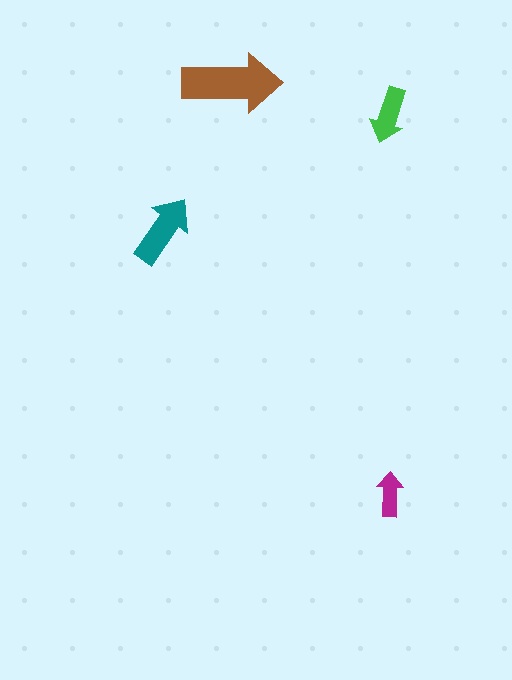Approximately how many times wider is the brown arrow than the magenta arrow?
About 2 times wider.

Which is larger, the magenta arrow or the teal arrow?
The teal one.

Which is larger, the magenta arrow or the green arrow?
The green one.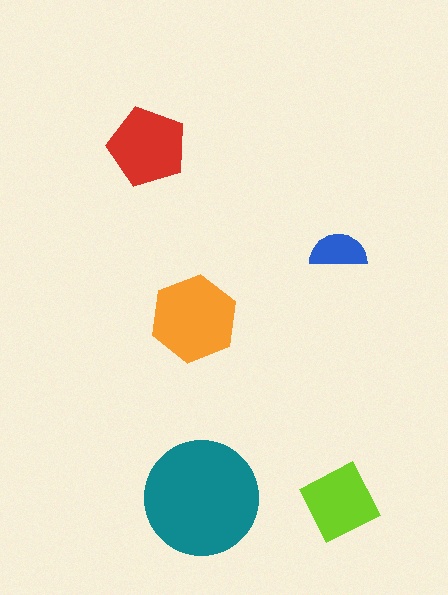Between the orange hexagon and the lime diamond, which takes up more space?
The orange hexagon.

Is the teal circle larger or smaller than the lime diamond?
Larger.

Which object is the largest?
The teal circle.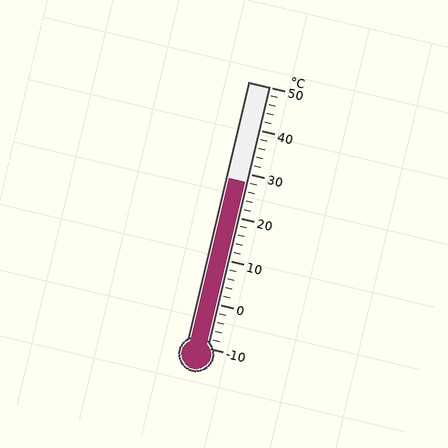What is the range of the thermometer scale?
The thermometer scale ranges from -10°C to 50°C.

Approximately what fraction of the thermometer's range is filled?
The thermometer is filled to approximately 65% of its range.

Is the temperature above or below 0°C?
The temperature is above 0°C.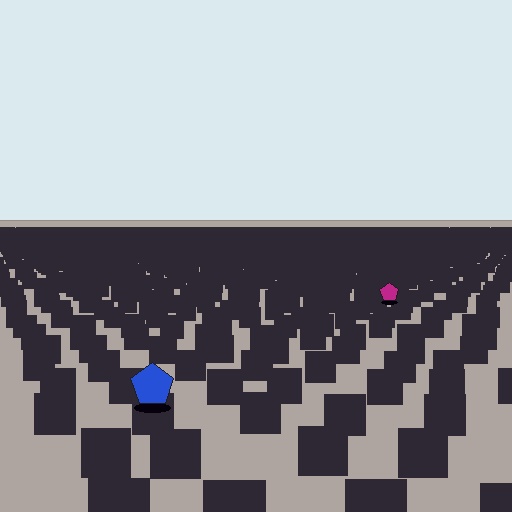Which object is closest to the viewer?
The blue pentagon is closest. The texture marks near it are larger and more spread out.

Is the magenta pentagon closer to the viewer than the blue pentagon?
No. The blue pentagon is closer — you can tell from the texture gradient: the ground texture is coarser near it.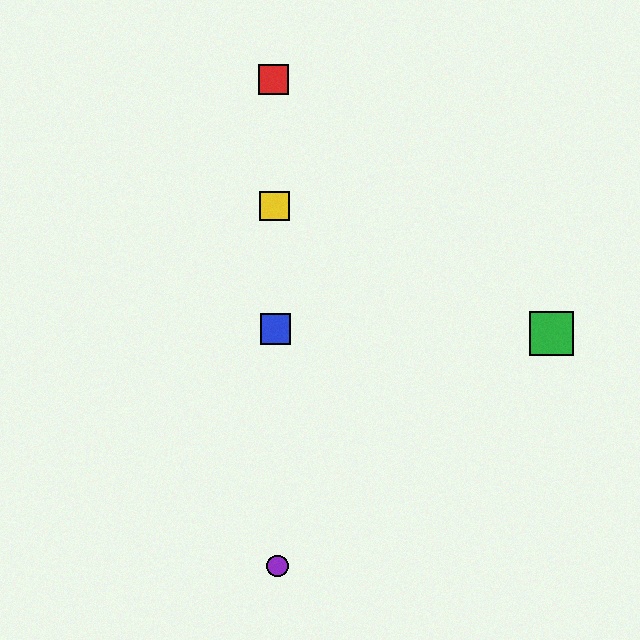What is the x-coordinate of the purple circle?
The purple circle is at x≈277.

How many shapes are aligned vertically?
4 shapes (the red square, the blue square, the yellow square, the purple circle) are aligned vertically.